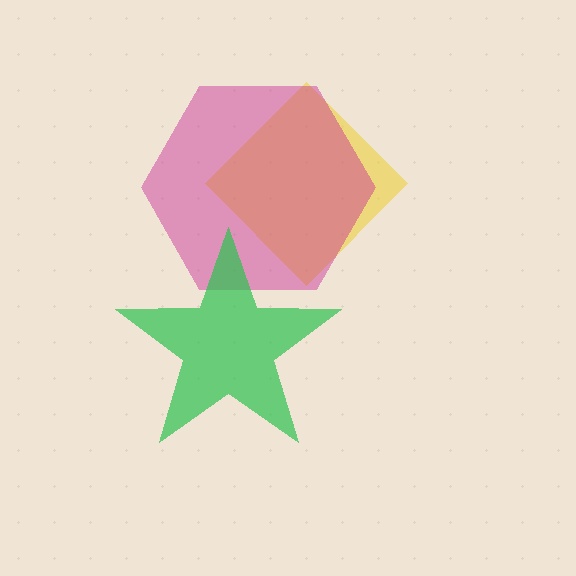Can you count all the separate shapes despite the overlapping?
Yes, there are 3 separate shapes.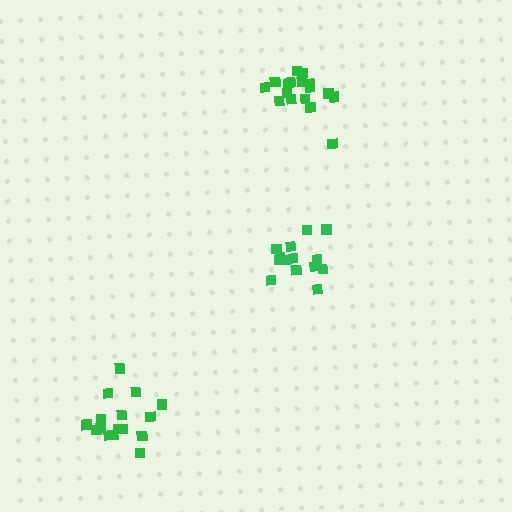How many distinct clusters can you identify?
There are 3 distinct clusters.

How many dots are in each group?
Group 1: 17 dots, Group 2: 14 dots, Group 3: 17 dots (48 total).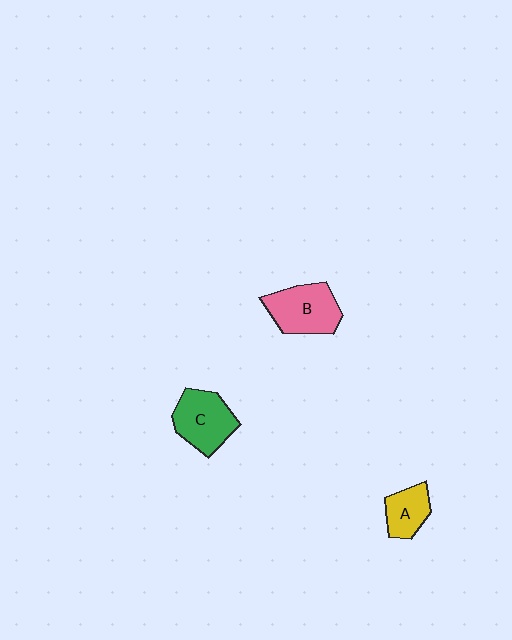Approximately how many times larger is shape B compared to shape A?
Approximately 1.6 times.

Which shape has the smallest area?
Shape A (yellow).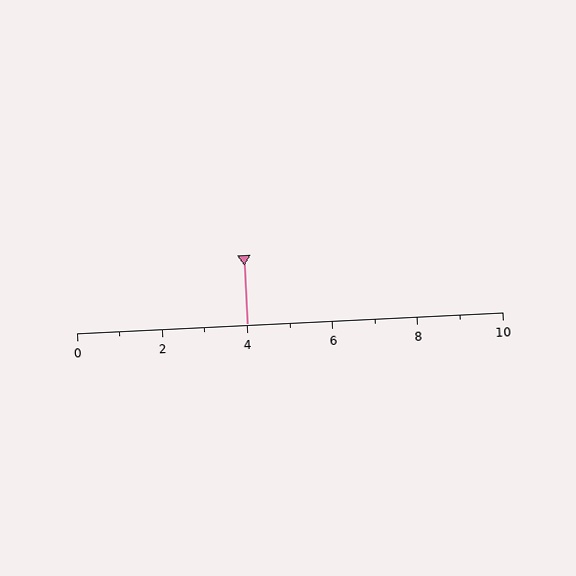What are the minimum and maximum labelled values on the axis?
The axis runs from 0 to 10.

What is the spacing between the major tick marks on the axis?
The major ticks are spaced 2 apart.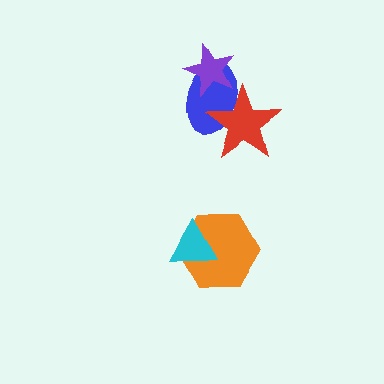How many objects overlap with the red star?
1 object overlaps with the red star.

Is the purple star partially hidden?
No, no other shape covers it.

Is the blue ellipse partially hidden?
Yes, it is partially covered by another shape.